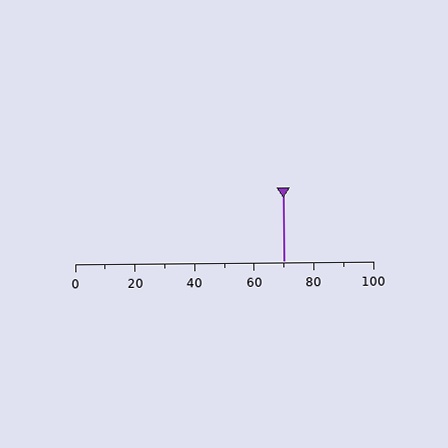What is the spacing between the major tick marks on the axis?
The major ticks are spaced 20 apart.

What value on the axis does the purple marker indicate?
The marker indicates approximately 70.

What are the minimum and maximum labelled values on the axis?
The axis runs from 0 to 100.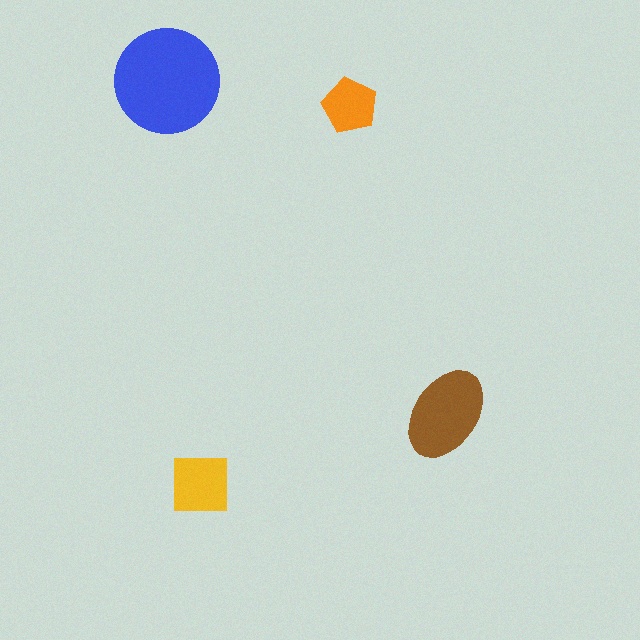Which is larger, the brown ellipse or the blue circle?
The blue circle.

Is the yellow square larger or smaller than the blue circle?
Smaller.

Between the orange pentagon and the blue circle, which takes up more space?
The blue circle.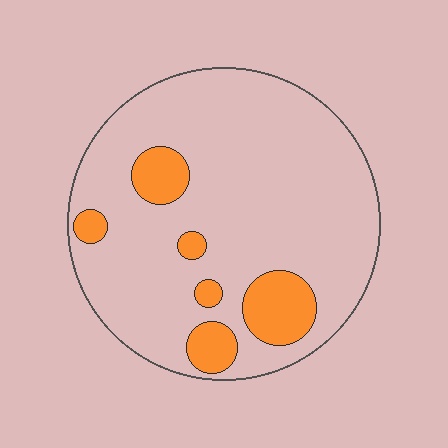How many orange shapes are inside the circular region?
6.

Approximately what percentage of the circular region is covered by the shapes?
Approximately 15%.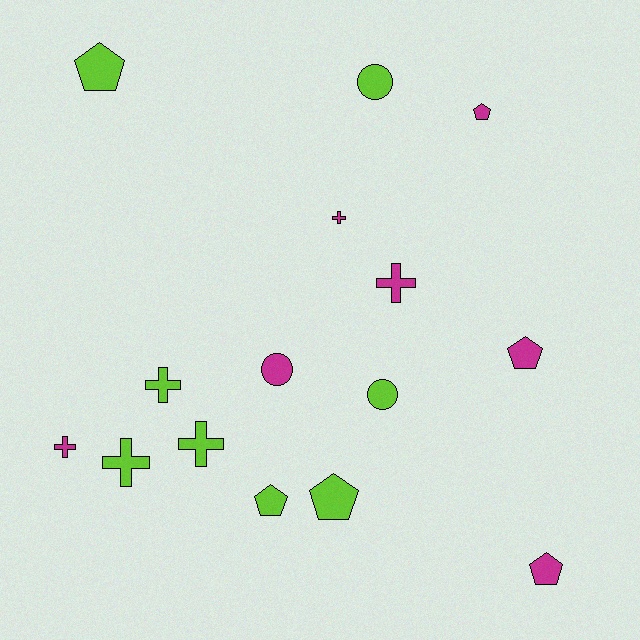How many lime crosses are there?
There are 3 lime crosses.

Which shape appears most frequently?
Cross, with 6 objects.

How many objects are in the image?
There are 15 objects.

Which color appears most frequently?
Lime, with 8 objects.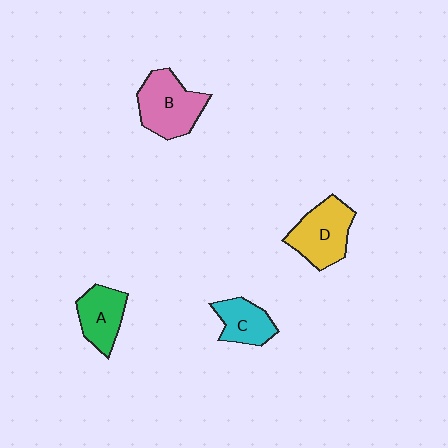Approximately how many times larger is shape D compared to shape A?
Approximately 1.3 times.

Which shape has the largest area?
Shape B (pink).